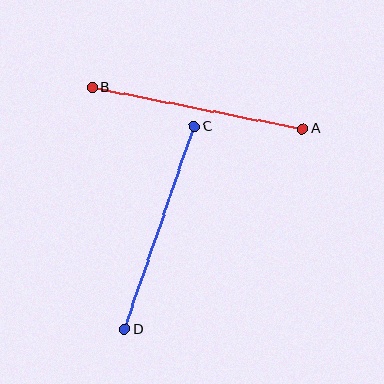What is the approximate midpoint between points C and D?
The midpoint is at approximately (160, 228) pixels.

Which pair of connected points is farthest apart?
Points C and D are farthest apart.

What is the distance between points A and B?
The distance is approximately 215 pixels.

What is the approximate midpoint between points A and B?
The midpoint is at approximately (197, 108) pixels.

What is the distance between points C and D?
The distance is approximately 215 pixels.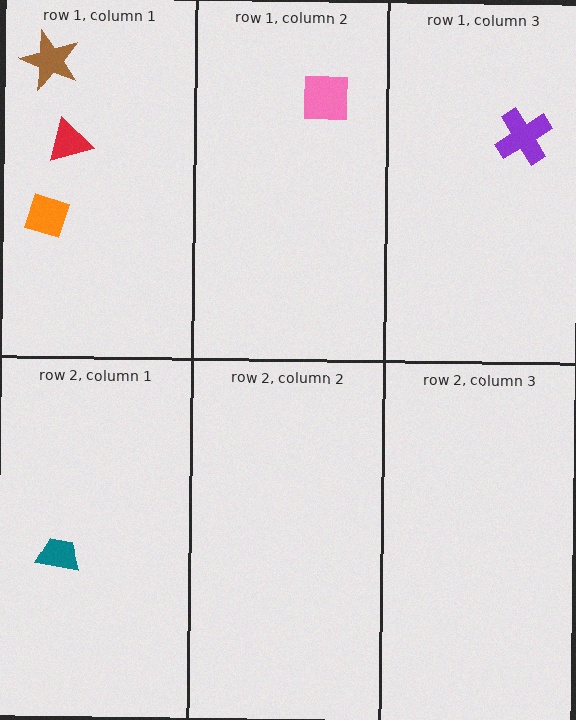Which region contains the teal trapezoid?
The row 2, column 1 region.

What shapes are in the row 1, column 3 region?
The purple cross.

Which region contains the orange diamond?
The row 1, column 1 region.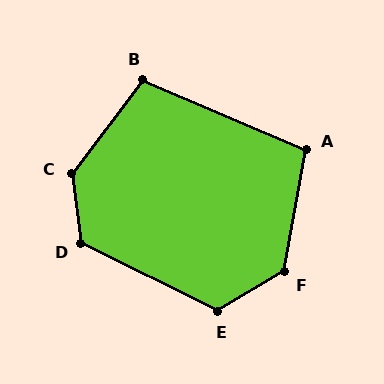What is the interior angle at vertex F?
Approximately 131 degrees (obtuse).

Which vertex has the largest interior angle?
C, at approximately 134 degrees.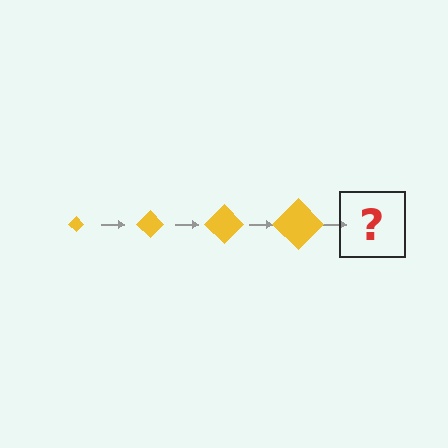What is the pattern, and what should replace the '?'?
The pattern is that the diamond gets progressively larger each step. The '?' should be a yellow diamond, larger than the previous one.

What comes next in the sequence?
The next element should be a yellow diamond, larger than the previous one.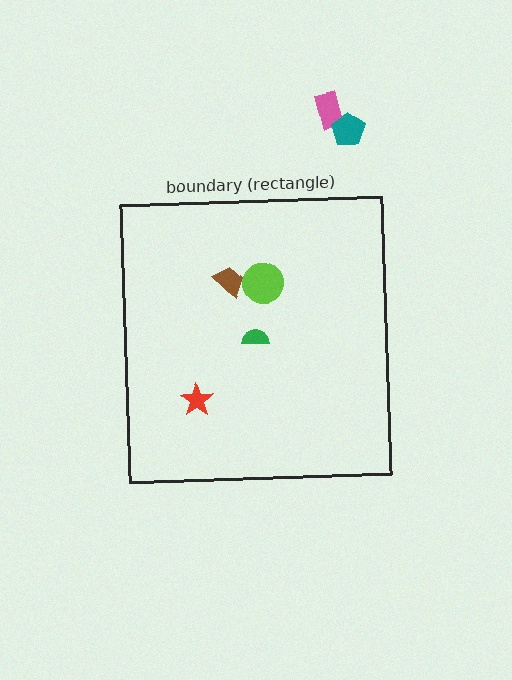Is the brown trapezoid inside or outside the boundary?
Inside.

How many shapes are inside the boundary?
4 inside, 2 outside.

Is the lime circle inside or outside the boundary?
Inside.